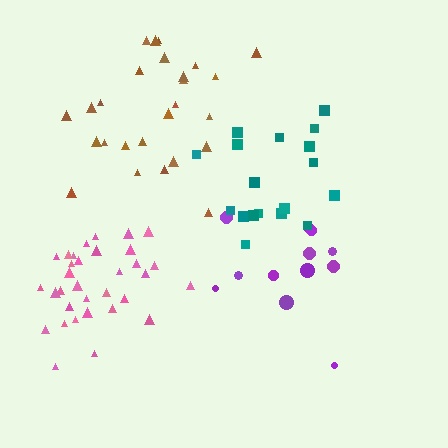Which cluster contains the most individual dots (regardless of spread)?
Pink (33).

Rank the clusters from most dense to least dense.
pink, teal, brown, purple.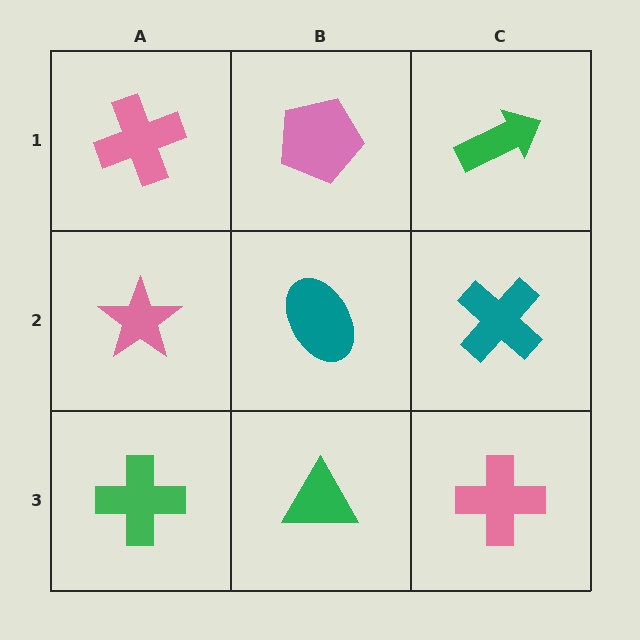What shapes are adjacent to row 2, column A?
A pink cross (row 1, column A), a green cross (row 3, column A), a teal ellipse (row 2, column B).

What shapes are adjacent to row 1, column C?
A teal cross (row 2, column C), a pink pentagon (row 1, column B).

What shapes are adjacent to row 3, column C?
A teal cross (row 2, column C), a green triangle (row 3, column B).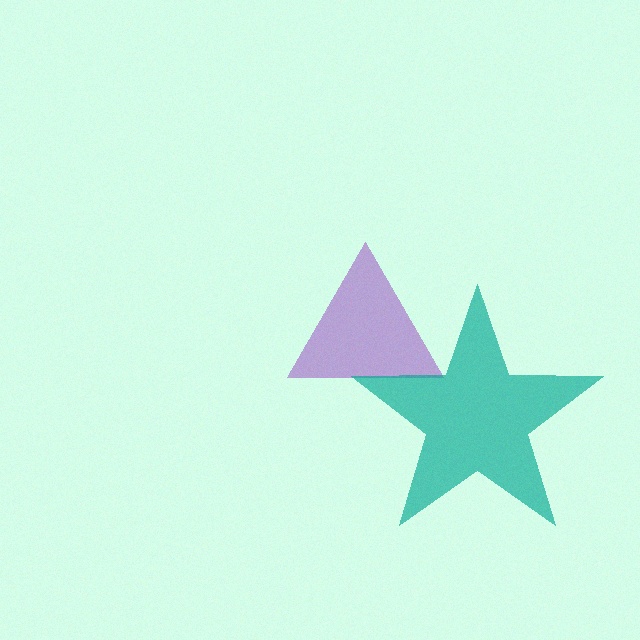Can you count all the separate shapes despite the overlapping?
Yes, there are 2 separate shapes.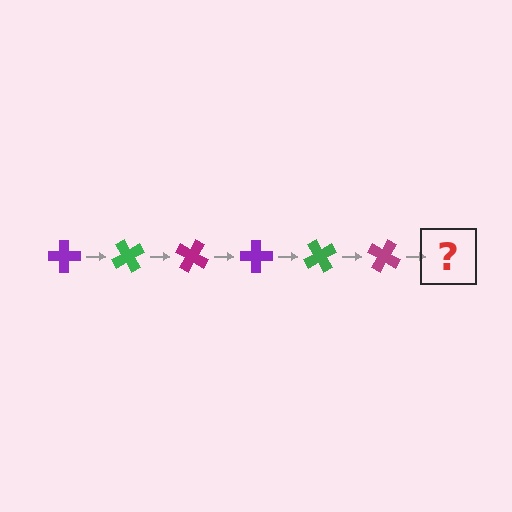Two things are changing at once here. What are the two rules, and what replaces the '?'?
The two rules are that it rotates 60 degrees each step and the color cycles through purple, green, and magenta. The '?' should be a purple cross, rotated 360 degrees from the start.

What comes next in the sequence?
The next element should be a purple cross, rotated 360 degrees from the start.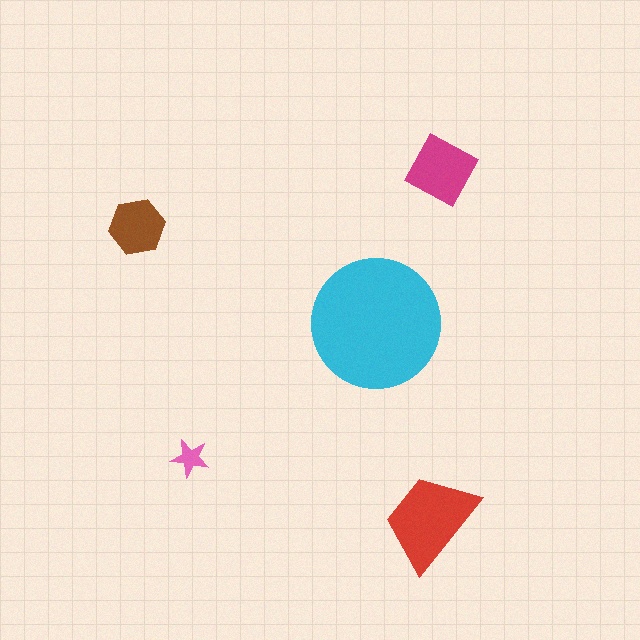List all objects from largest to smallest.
The cyan circle, the red trapezoid, the magenta square, the brown hexagon, the pink star.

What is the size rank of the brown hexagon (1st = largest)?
4th.